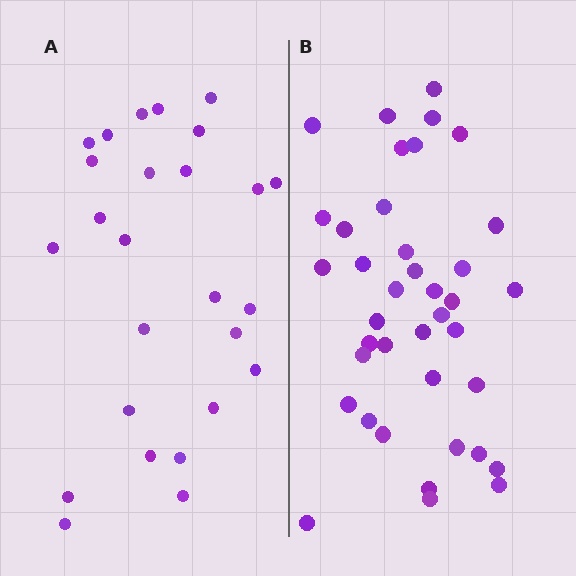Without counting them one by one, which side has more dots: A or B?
Region B (the right region) has more dots.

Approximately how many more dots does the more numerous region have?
Region B has approximately 15 more dots than region A.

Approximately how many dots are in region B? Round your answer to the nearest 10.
About 40 dots. (The exact count is 39, which rounds to 40.)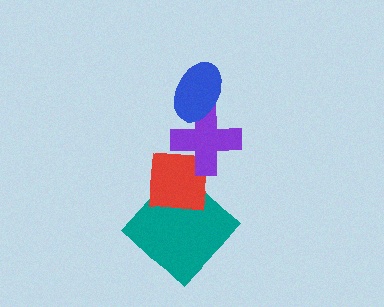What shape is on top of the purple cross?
The blue ellipse is on top of the purple cross.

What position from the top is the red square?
The red square is 3rd from the top.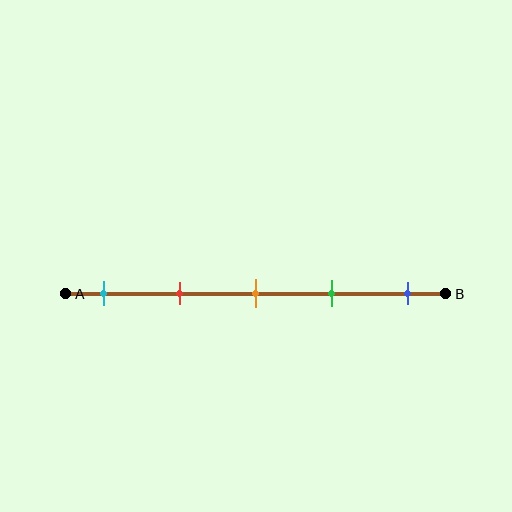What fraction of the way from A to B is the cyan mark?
The cyan mark is approximately 10% (0.1) of the way from A to B.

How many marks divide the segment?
There are 5 marks dividing the segment.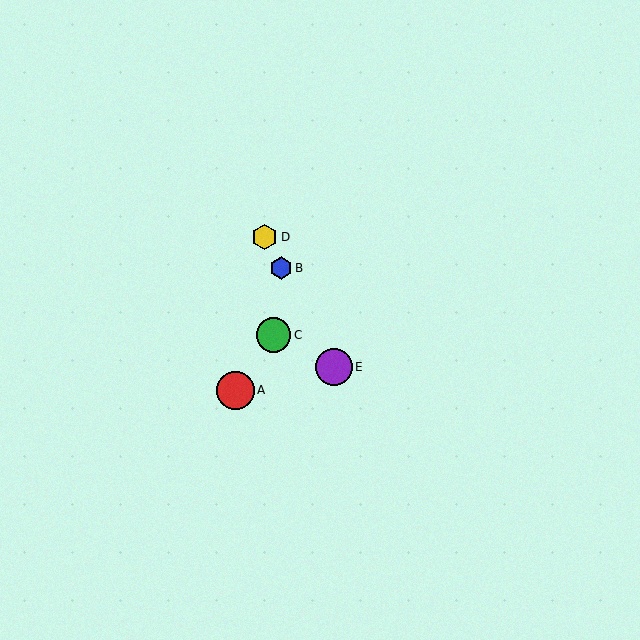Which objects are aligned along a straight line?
Objects B, D, E are aligned along a straight line.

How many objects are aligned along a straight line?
3 objects (B, D, E) are aligned along a straight line.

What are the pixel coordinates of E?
Object E is at (334, 367).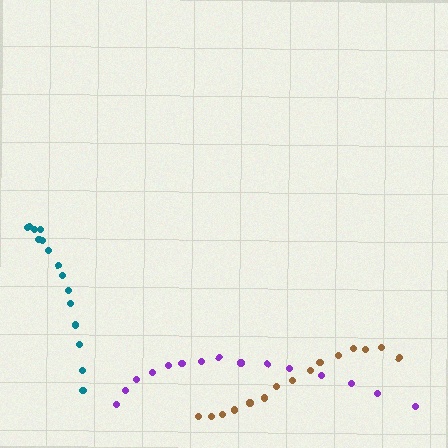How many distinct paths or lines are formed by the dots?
There are 3 distinct paths.